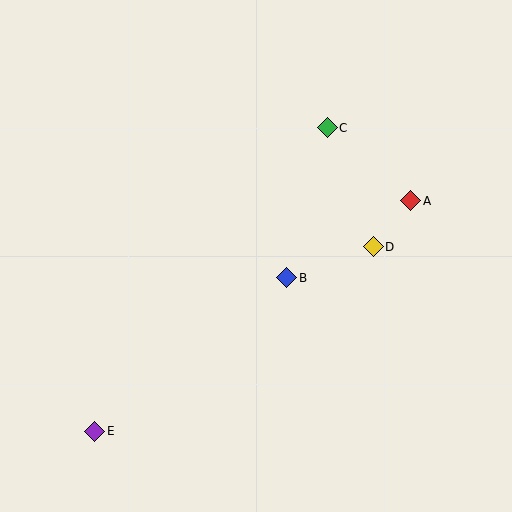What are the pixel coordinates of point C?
Point C is at (327, 128).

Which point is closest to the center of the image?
Point B at (287, 278) is closest to the center.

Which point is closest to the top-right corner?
Point A is closest to the top-right corner.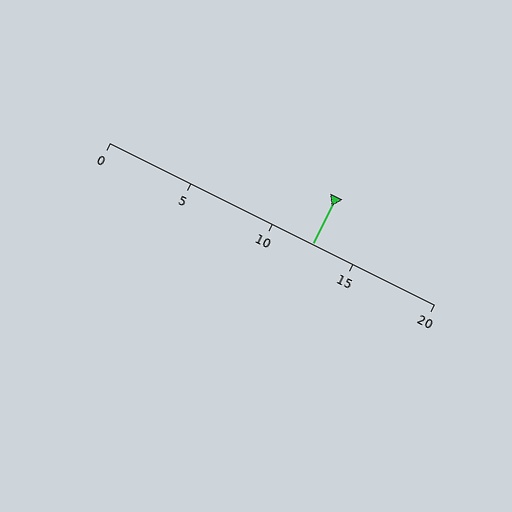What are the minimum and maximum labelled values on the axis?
The axis runs from 0 to 20.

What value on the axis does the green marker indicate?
The marker indicates approximately 12.5.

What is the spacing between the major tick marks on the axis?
The major ticks are spaced 5 apart.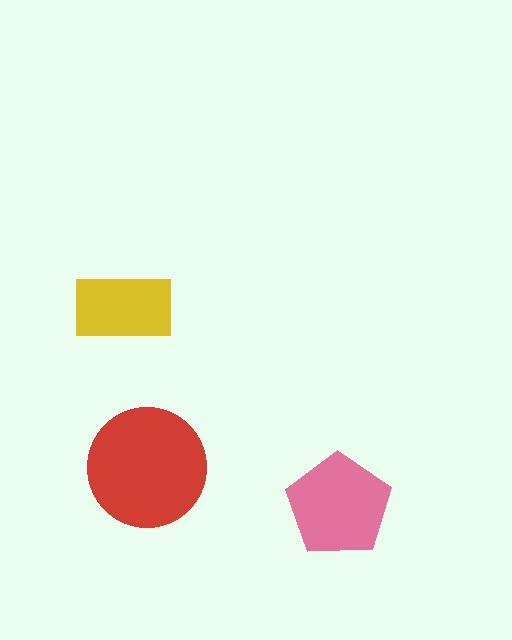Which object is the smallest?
The yellow rectangle.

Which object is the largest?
The red circle.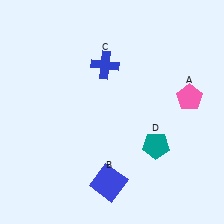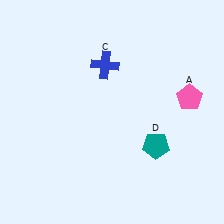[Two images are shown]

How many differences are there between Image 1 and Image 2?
There is 1 difference between the two images.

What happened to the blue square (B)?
The blue square (B) was removed in Image 2. It was in the bottom-left area of Image 1.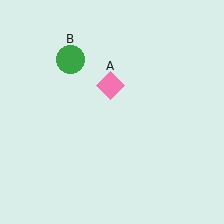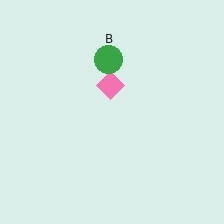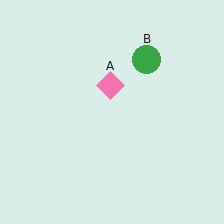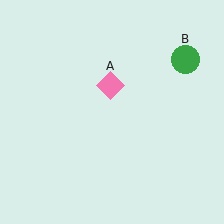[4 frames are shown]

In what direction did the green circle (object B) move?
The green circle (object B) moved right.